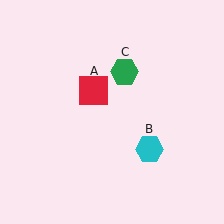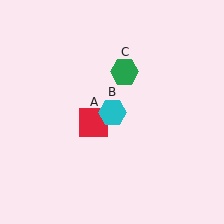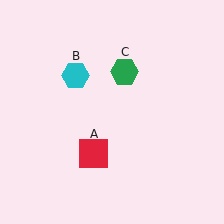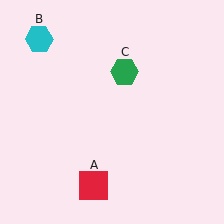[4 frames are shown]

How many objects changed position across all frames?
2 objects changed position: red square (object A), cyan hexagon (object B).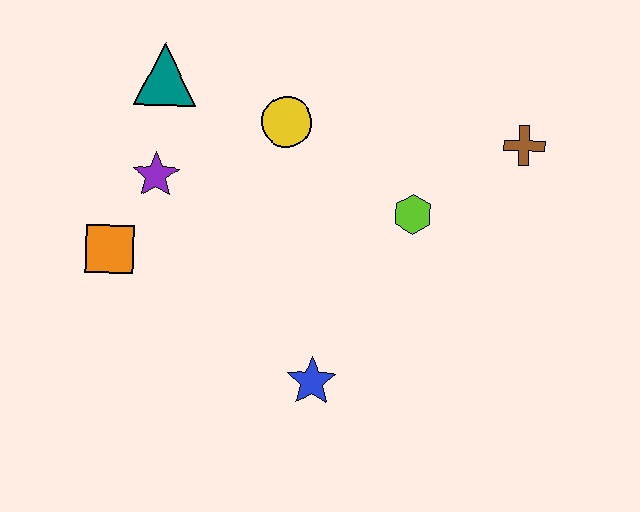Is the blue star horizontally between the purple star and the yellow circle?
No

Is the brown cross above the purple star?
Yes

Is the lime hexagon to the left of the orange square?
No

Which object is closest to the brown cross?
The lime hexagon is closest to the brown cross.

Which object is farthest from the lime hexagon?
The orange square is farthest from the lime hexagon.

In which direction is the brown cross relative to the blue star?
The brown cross is above the blue star.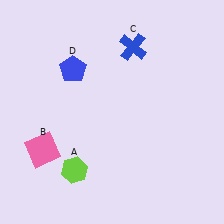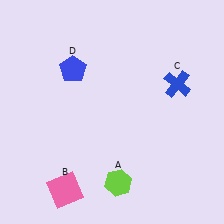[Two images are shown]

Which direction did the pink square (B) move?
The pink square (B) moved down.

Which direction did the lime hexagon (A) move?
The lime hexagon (A) moved right.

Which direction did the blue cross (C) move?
The blue cross (C) moved right.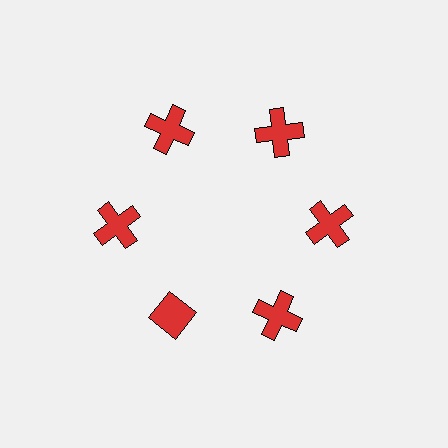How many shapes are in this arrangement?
There are 6 shapes arranged in a ring pattern.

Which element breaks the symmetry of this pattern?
The red diamond at roughly the 7 o'clock position breaks the symmetry. All other shapes are red crosses.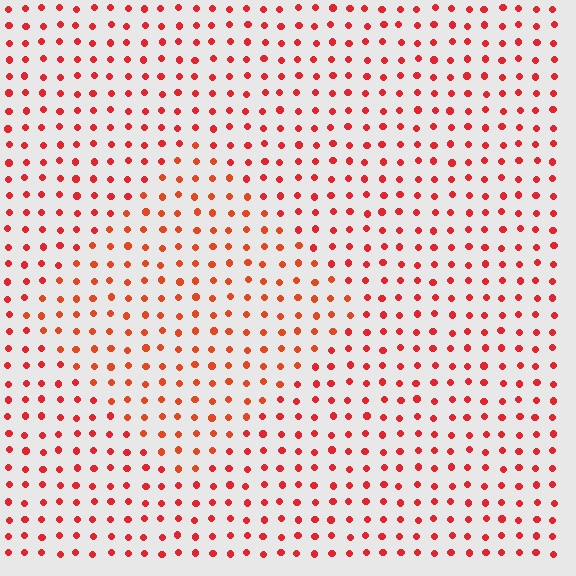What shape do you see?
I see a diamond.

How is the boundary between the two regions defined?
The boundary is defined purely by a slight shift in hue (about 15 degrees). Spacing, size, and orientation are identical on both sides.